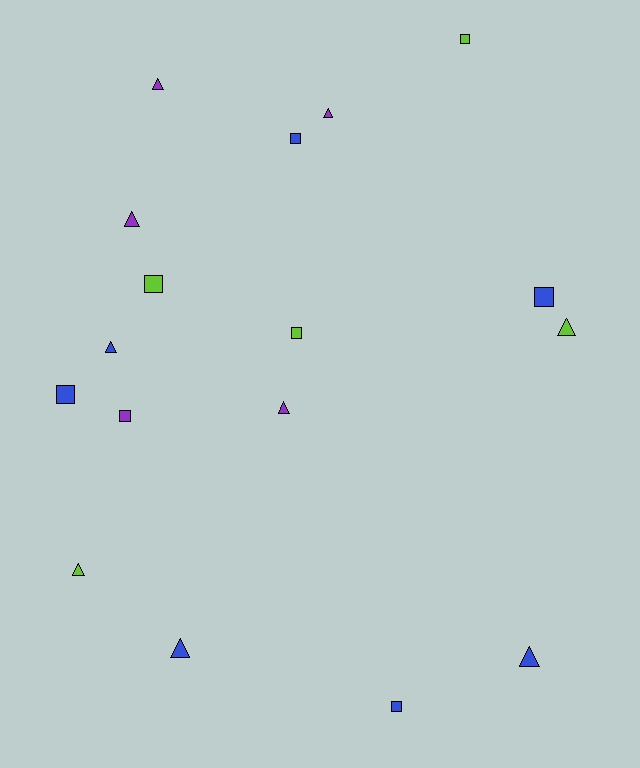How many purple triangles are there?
There are 4 purple triangles.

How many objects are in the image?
There are 17 objects.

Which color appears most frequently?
Blue, with 7 objects.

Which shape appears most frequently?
Triangle, with 9 objects.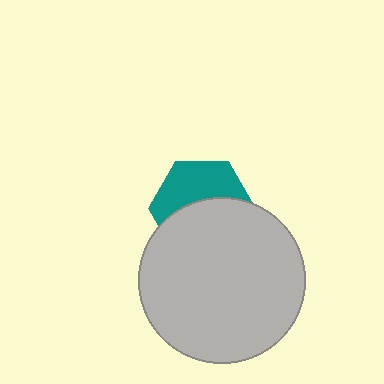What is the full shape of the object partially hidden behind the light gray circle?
The partially hidden object is a teal hexagon.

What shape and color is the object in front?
The object in front is a light gray circle.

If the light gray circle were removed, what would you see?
You would see the complete teal hexagon.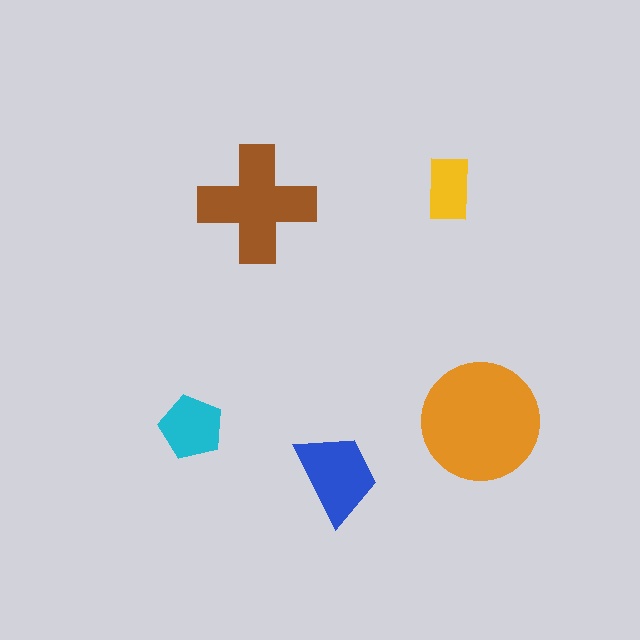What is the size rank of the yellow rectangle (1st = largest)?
5th.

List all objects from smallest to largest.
The yellow rectangle, the cyan pentagon, the blue trapezoid, the brown cross, the orange circle.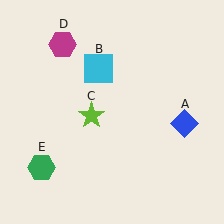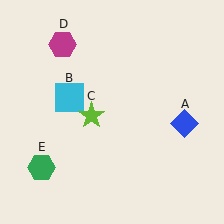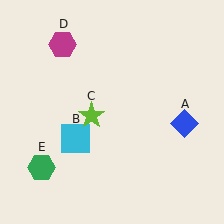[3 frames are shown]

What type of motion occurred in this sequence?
The cyan square (object B) rotated counterclockwise around the center of the scene.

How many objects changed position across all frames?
1 object changed position: cyan square (object B).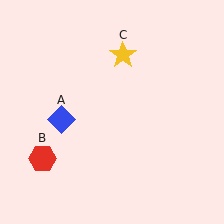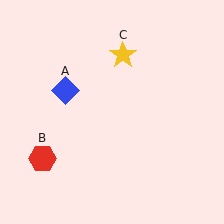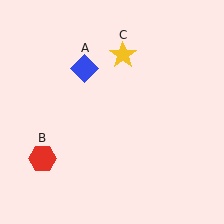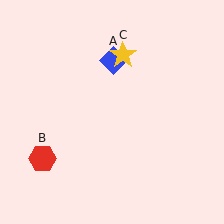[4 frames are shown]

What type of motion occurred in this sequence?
The blue diamond (object A) rotated clockwise around the center of the scene.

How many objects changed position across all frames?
1 object changed position: blue diamond (object A).